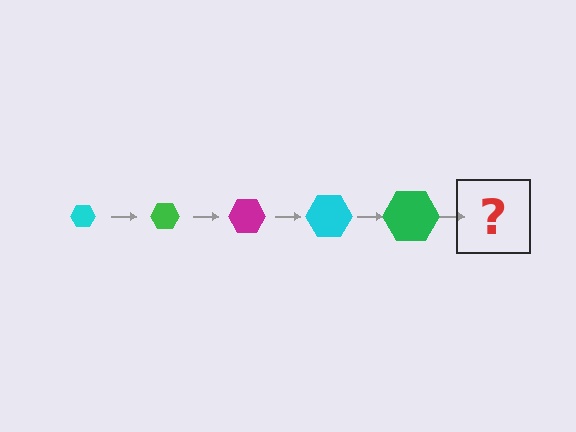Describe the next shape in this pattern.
It should be a magenta hexagon, larger than the previous one.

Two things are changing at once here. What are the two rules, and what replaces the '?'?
The two rules are that the hexagon grows larger each step and the color cycles through cyan, green, and magenta. The '?' should be a magenta hexagon, larger than the previous one.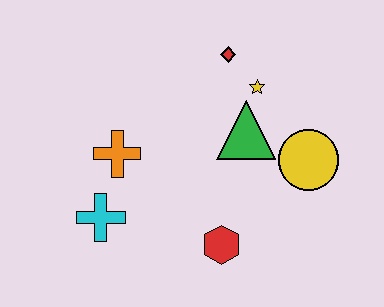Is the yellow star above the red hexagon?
Yes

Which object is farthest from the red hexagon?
The red diamond is farthest from the red hexagon.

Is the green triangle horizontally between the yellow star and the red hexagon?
Yes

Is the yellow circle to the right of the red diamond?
Yes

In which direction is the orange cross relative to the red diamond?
The orange cross is to the left of the red diamond.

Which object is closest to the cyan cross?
The orange cross is closest to the cyan cross.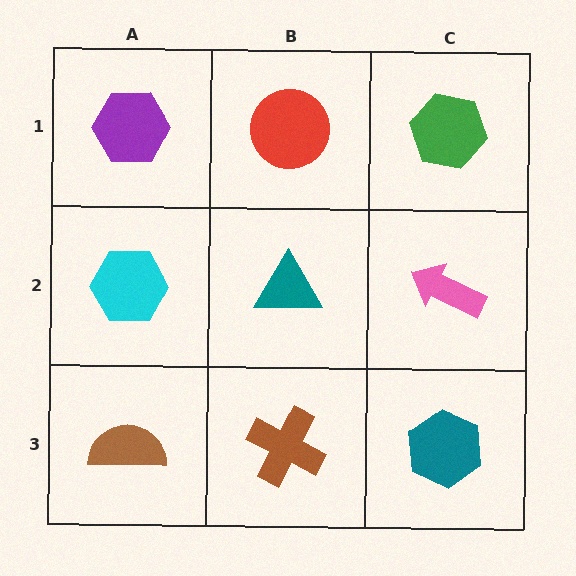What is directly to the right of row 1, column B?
A green hexagon.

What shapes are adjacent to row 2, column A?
A purple hexagon (row 1, column A), a brown semicircle (row 3, column A), a teal triangle (row 2, column B).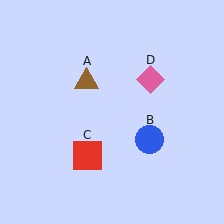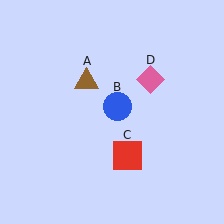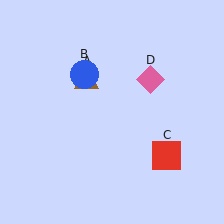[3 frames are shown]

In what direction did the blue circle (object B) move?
The blue circle (object B) moved up and to the left.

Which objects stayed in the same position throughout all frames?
Brown triangle (object A) and pink diamond (object D) remained stationary.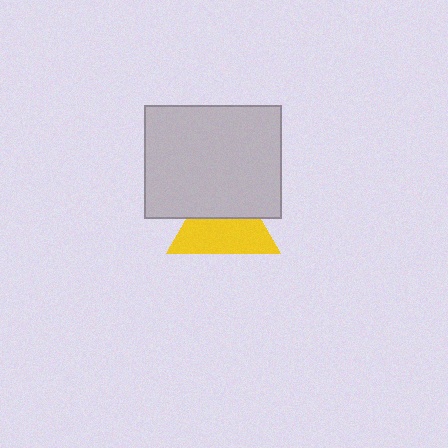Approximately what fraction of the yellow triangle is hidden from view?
Roughly 44% of the yellow triangle is hidden behind the light gray rectangle.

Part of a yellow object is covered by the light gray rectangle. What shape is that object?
It is a triangle.